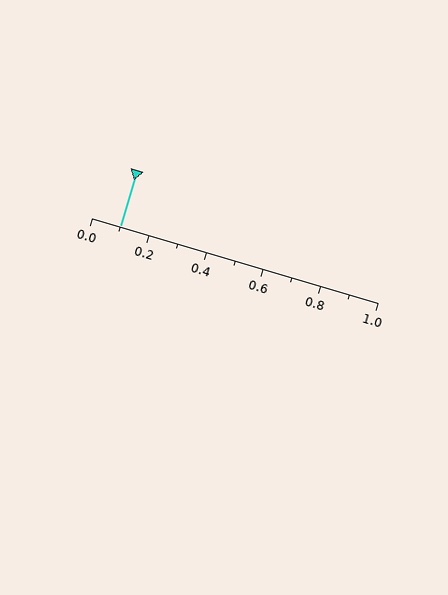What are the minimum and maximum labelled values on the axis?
The axis runs from 0.0 to 1.0.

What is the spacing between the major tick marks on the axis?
The major ticks are spaced 0.2 apart.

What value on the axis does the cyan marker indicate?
The marker indicates approximately 0.1.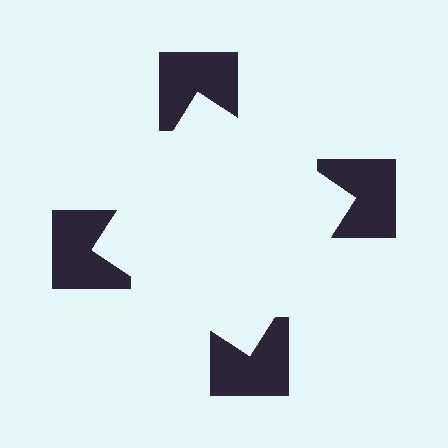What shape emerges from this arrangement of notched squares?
An illusory square — its edges are inferred from the aligned wedge cuts in the notched squares, not physically drawn.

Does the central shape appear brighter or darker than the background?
It typically appears slightly brighter than the background, even though no actual brightness change is drawn.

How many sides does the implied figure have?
4 sides.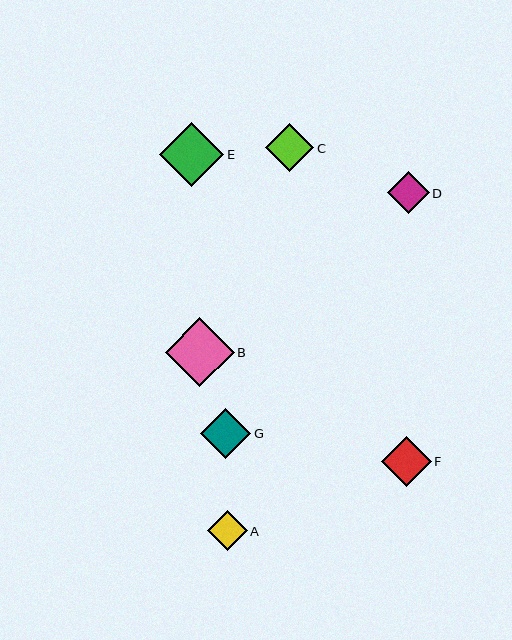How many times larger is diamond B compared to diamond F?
Diamond B is approximately 1.4 times the size of diamond F.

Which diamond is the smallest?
Diamond A is the smallest with a size of approximately 40 pixels.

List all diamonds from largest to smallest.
From largest to smallest: B, E, G, F, C, D, A.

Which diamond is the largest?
Diamond B is the largest with a size of approximately 69 pixels.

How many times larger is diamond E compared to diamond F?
Diamond E is approximately 1.3 times the size of diamond F.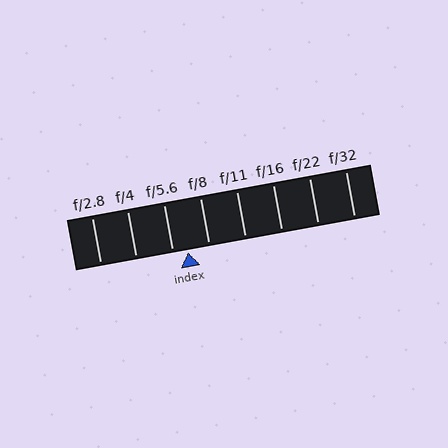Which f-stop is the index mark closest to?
The index mark is closest to f/5.6.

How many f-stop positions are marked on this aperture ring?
There are 8 f-stop positions marked.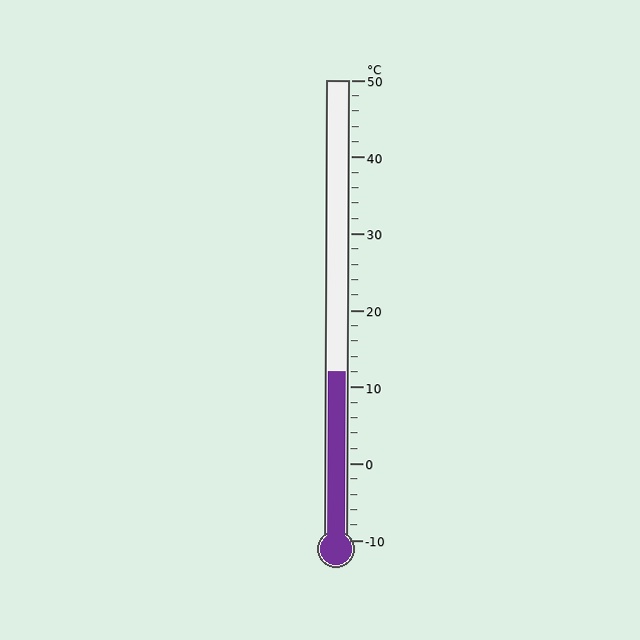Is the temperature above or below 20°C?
The temperature is below 20°C.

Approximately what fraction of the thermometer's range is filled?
The thermometer is filled to approximately 35% of its range.